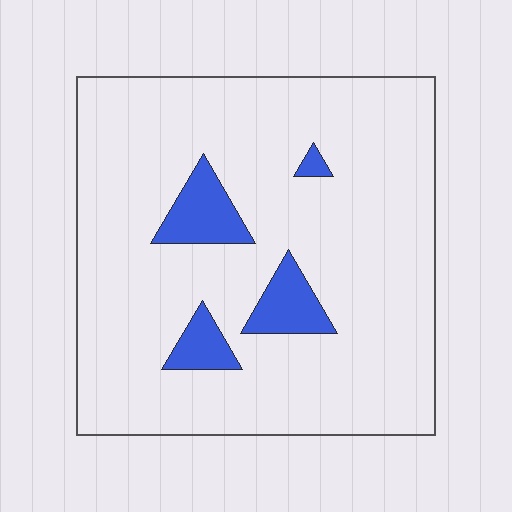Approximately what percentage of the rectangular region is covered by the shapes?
Approximately 10%.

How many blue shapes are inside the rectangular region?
4.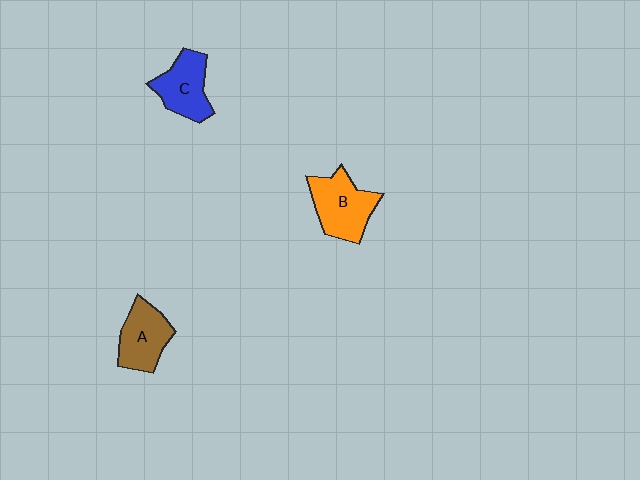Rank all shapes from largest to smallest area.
From largest to smallest: B (orange), C (blue), A (brown).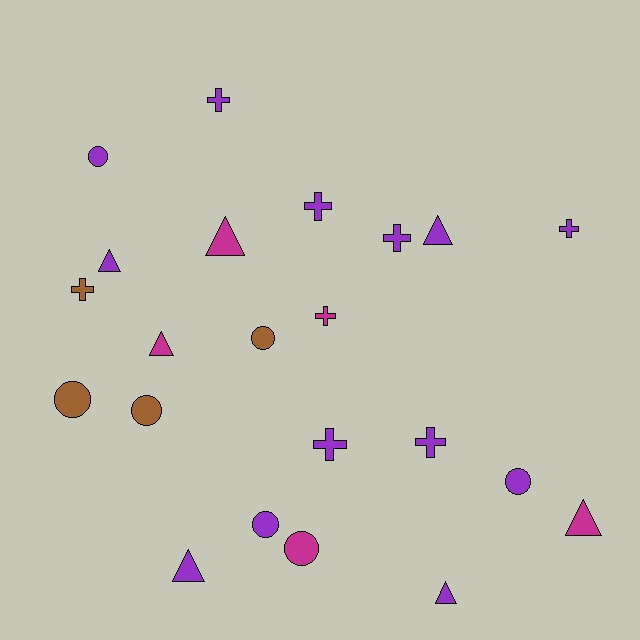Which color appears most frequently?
Purple, with 13 objects.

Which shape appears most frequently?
Cross, with 8 objects.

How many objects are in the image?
There are 22 objects.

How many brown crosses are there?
There is 1 brown cross.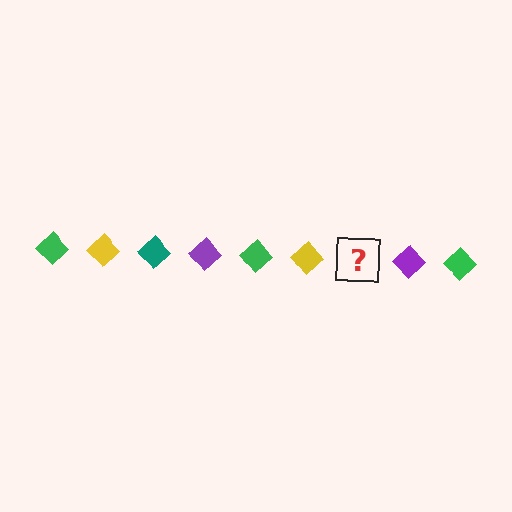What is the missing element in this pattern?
The missing element is a teal diamond.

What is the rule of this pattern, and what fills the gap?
The rule is that the pattern cycles through green, yellow, teal, purple diamonds. The gap should be filled with a teal diamond.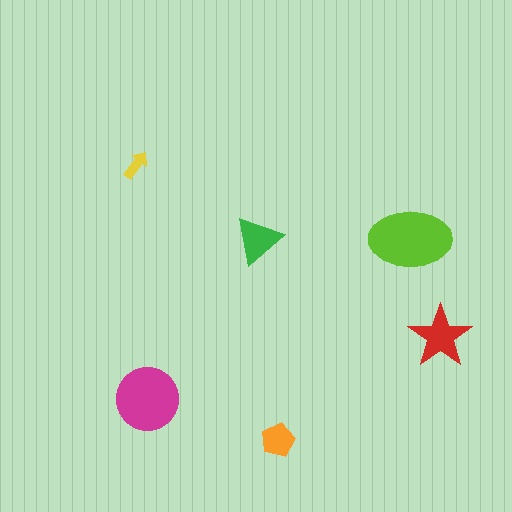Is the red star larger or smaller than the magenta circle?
Smaller.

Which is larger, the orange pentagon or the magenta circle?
The magenta circle.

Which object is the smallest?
The yellow arrow.